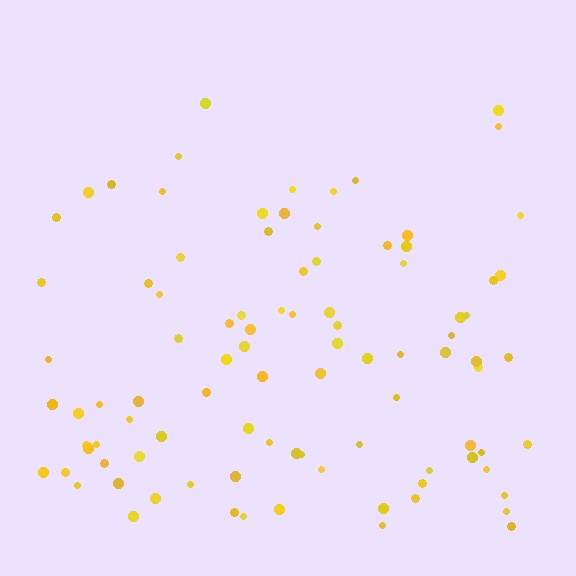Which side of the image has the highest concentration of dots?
The bottom.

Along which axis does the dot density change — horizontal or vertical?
Vertical.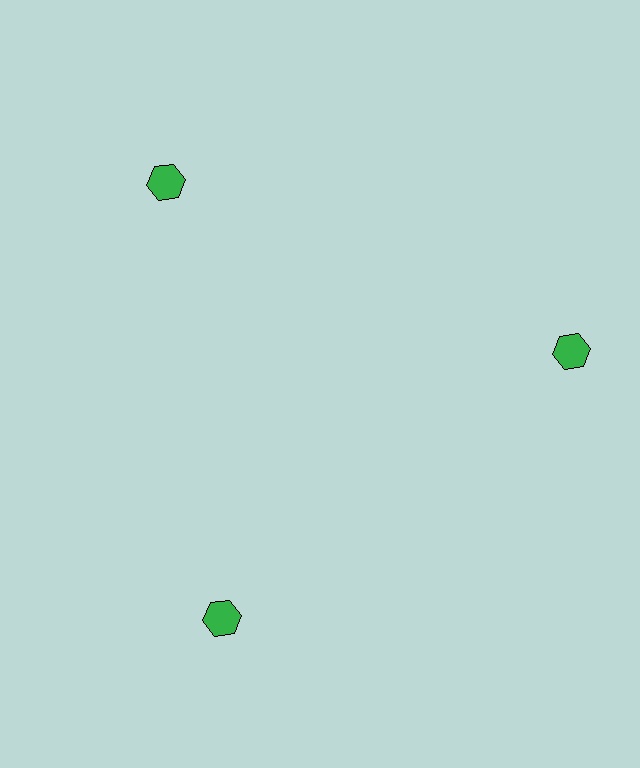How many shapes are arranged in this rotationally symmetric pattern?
There are 3 shapes, arranged in 3 groups of 1.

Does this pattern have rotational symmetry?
Yes, this pattern has 3-fold rotational symmetry. It looks the same after rotating 120 degrees around the center.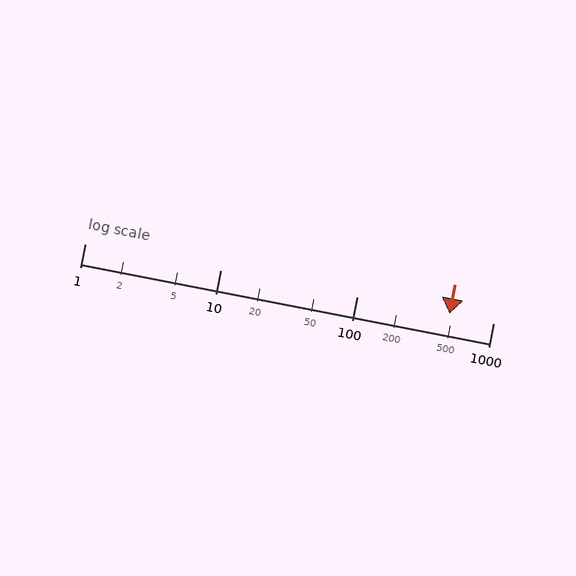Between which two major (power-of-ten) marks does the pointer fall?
The pointer is between 100 and 1000.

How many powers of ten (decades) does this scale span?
The scale spans 3 decades, from 1 to 1000.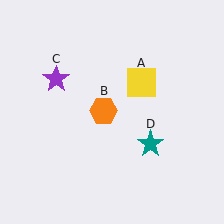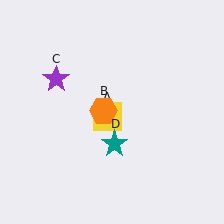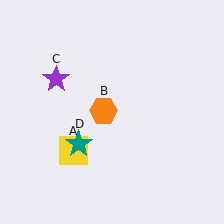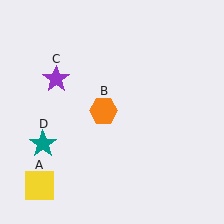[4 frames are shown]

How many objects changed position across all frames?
2 objects changed position: yellow square (object A), teal star (object D).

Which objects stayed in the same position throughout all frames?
Orange hexagon (object B) and purple star (object C) remained stationary.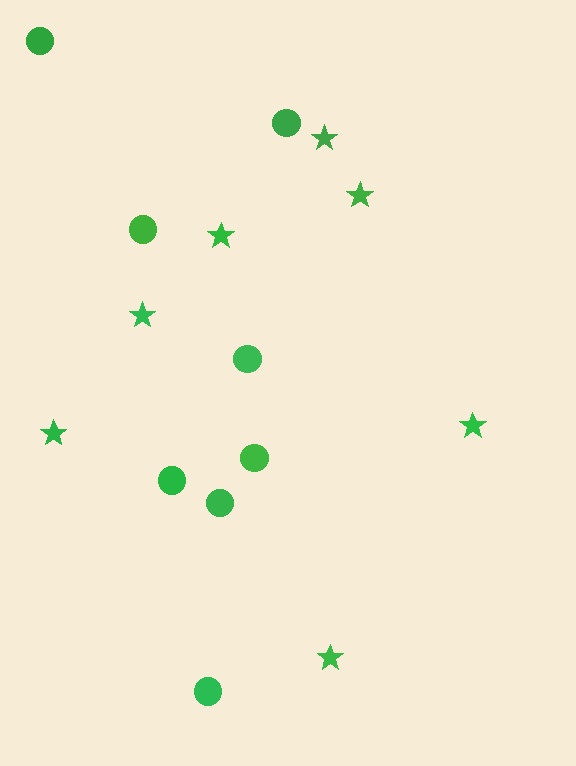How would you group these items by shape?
There are 2 groups: one group of stars (7) and one group of circles (8).